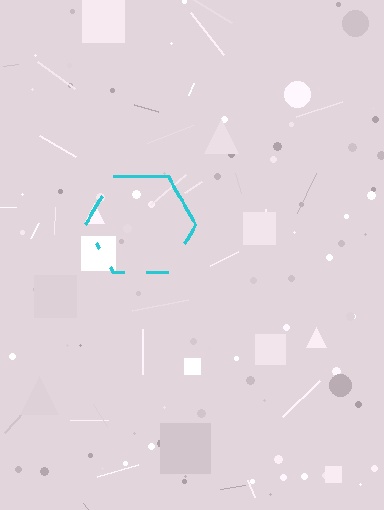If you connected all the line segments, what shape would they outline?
They would outline a hexagon.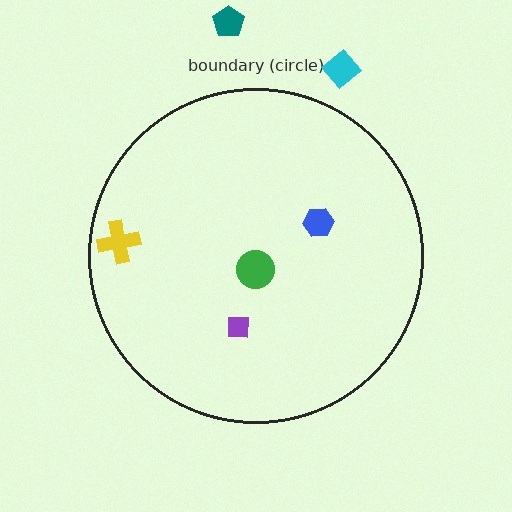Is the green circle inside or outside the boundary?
Inside.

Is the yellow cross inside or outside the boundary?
Inside.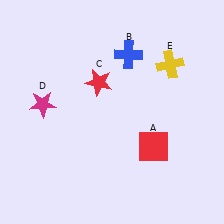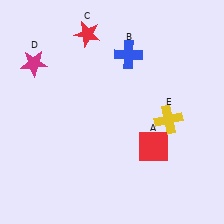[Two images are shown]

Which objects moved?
The objects that moved are: the red star (C), the magenta star (D), the yellow cross (E).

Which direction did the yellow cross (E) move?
The yellow cross (E) moved down.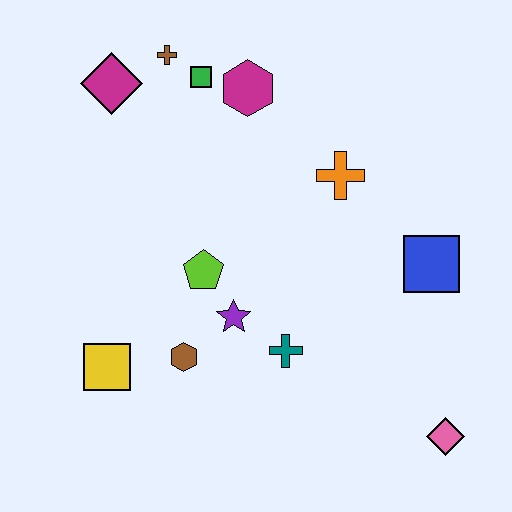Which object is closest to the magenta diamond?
The brown cross is closest to the magenta diamond.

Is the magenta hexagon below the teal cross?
No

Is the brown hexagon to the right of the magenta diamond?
Yes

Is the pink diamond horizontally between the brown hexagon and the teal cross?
No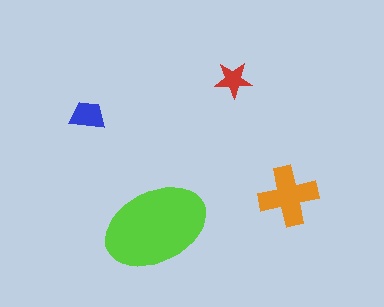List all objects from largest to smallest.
The lime ellipse, the orange cross, the blue trapezoid, the red star.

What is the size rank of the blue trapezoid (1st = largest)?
3rd.